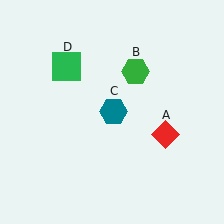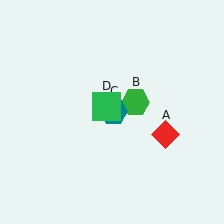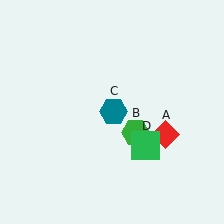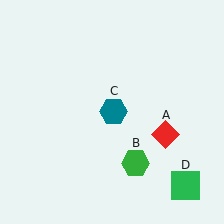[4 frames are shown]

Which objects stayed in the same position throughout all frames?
Red diamond (object A) and teal hexagon (object C) remained stationary.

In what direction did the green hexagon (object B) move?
The green hexagon (object B) moved down.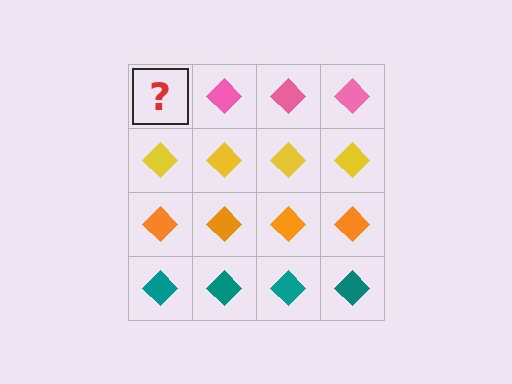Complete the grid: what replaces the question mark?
The question mark should be replaced with a pink diamond.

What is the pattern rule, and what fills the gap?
The rule is that each row has a consistent color. The gap should be filled with a pink diamond.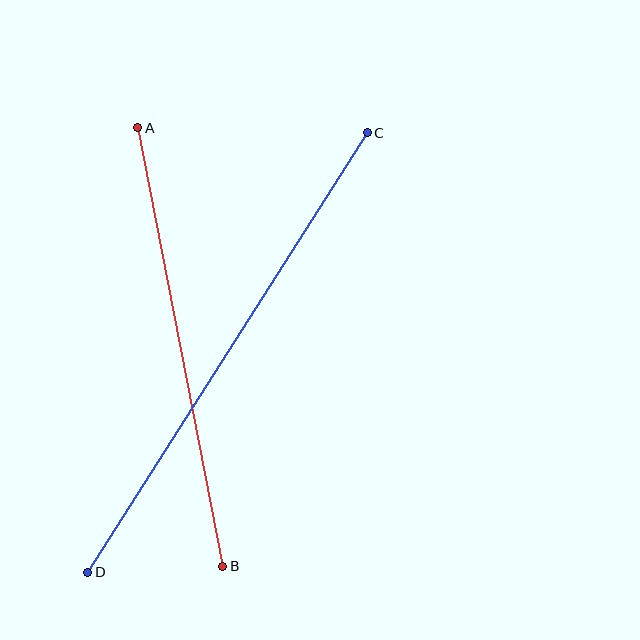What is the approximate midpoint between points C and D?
The midpoint is at approximately (228, 353) pixels.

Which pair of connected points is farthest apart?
Points C and D are farthest apart.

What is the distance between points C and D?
The distance is approximately 521 pixels.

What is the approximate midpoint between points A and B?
The midpoint is at approximately (180, 347) pixels.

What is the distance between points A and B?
The distance is approximately 447 pixels.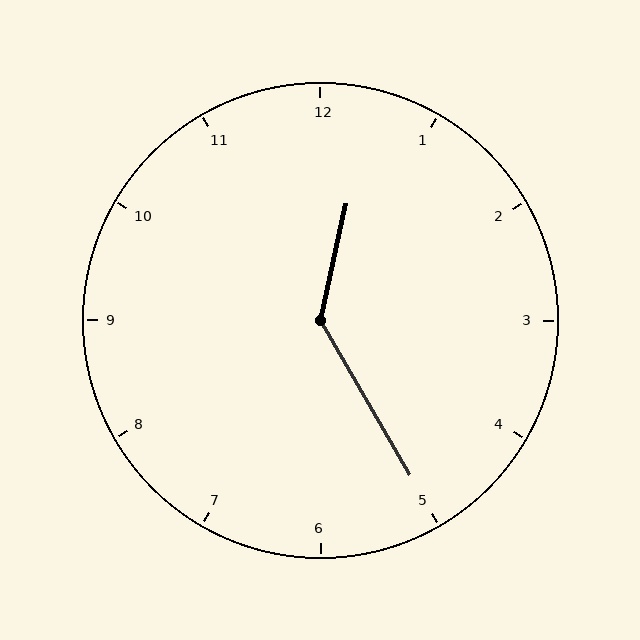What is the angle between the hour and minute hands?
Approximately 138 degrees.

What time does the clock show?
12:25.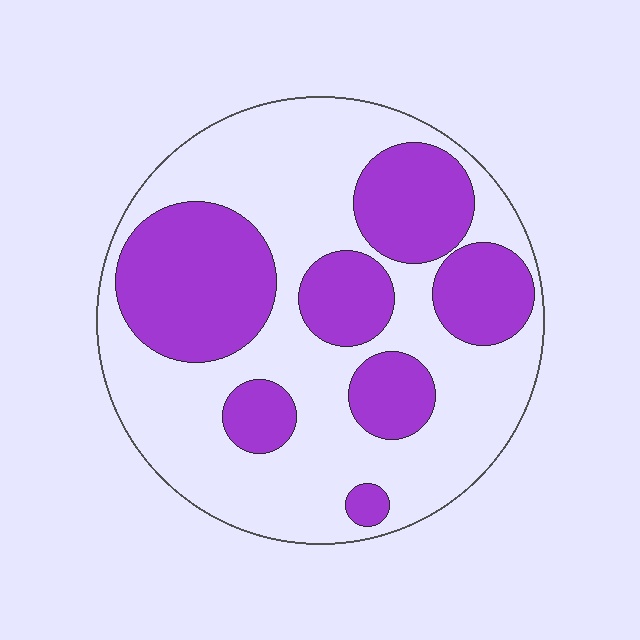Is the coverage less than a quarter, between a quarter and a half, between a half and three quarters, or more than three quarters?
Between a quarter and a half.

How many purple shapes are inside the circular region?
7.